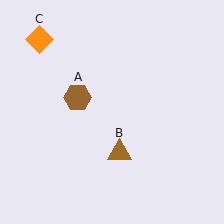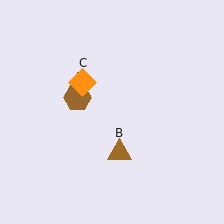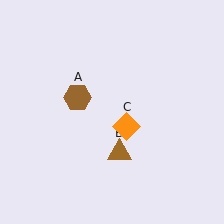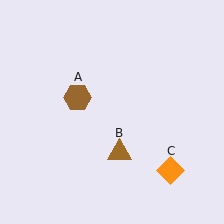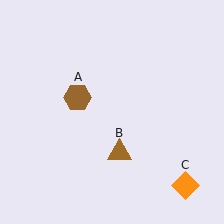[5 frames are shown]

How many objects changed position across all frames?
1 object changed position: orange diamond (object C).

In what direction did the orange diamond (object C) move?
The orange diamond (object C) moved down and to the right.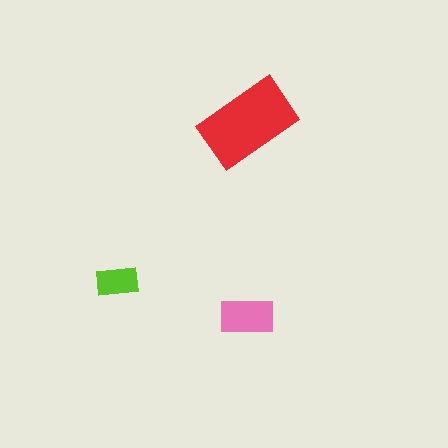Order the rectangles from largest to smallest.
the red one, the pink one, the lime one.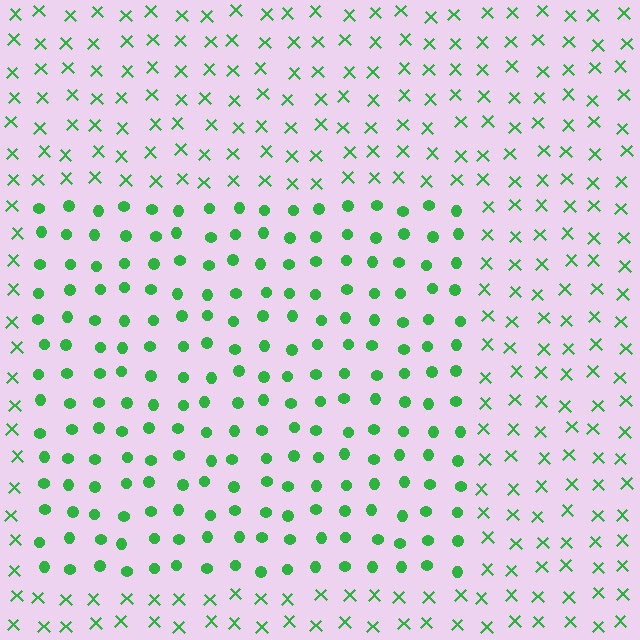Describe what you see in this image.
The image is filled with small green elements arranged in a uniform grid. A rectangle-shaped region contains circles, while the surrounding area contains X marks. The boundary is defined purely by the change in element shape.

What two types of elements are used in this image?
The image uses circles inside the rectangle region and X marks outside it.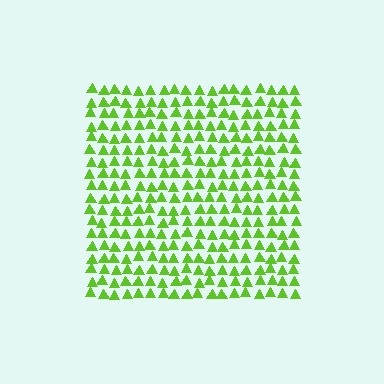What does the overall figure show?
The overall figure shows a square.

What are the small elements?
The small elements are triangles.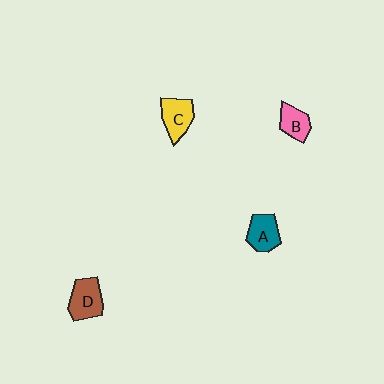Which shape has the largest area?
Shape D (brown).